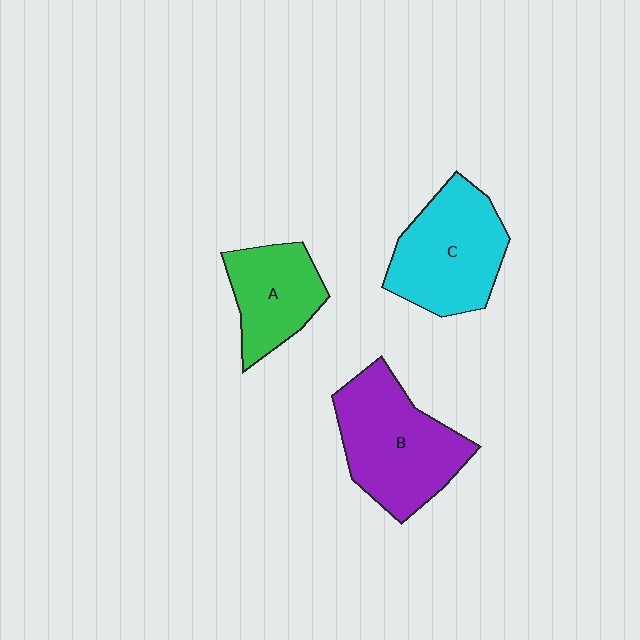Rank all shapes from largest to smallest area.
From largest to smallest: B (purple), C (cyan), A (green).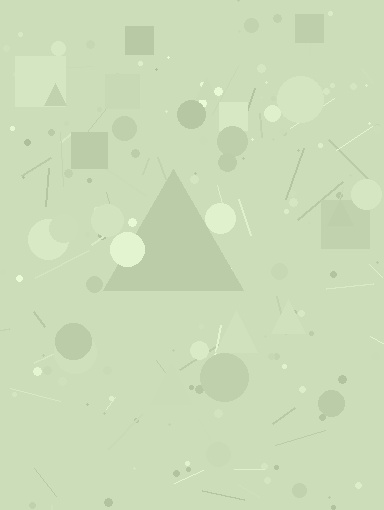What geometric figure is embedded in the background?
A triangle is embedded in the background.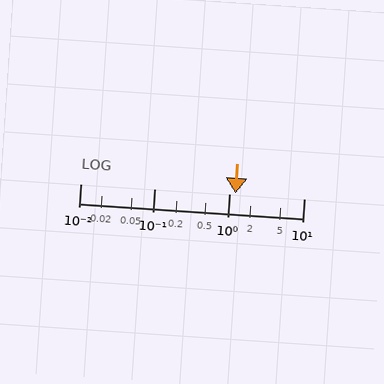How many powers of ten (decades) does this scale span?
The scale spans 3 decades, from 0.01 to 10.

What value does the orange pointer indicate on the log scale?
The pointer indicates approximately 1.2.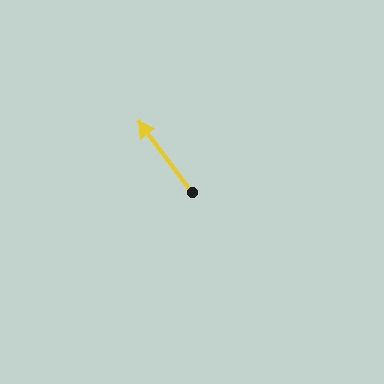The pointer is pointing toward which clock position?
Roughly 11 o'clock.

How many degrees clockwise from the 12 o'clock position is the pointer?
Approximately 323 degrees.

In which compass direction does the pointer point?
Northwest.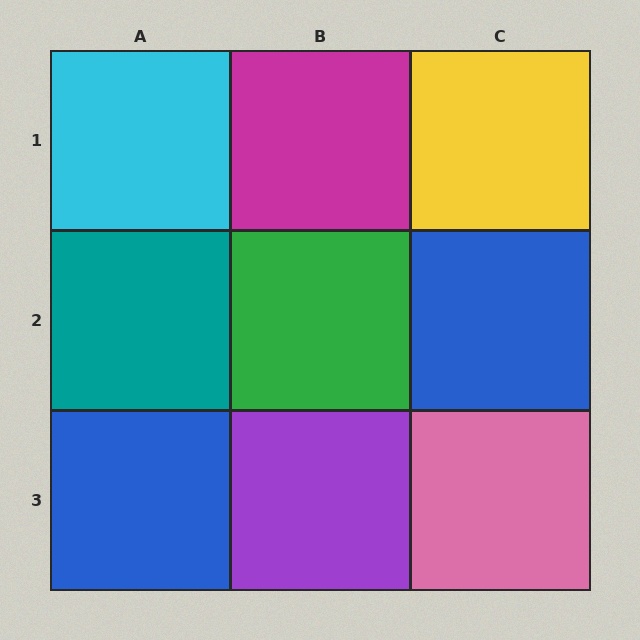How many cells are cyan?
1 cell is cyan.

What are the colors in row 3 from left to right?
Blue, purple, pink.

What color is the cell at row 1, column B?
Magenta.